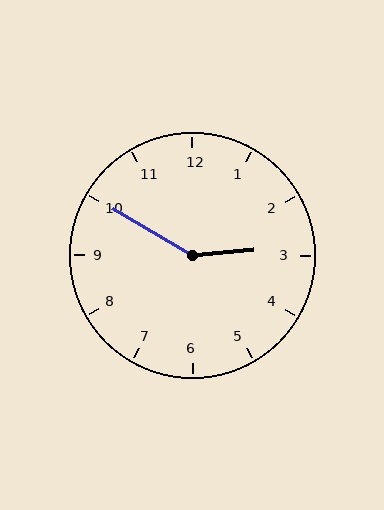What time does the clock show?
2:50.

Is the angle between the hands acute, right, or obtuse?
It is obtuse.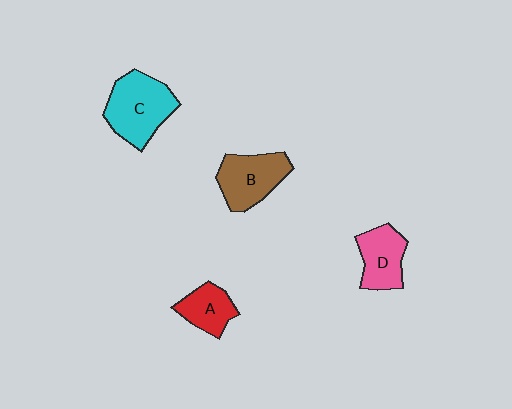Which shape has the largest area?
Shape C (cyan).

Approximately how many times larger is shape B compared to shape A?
Approximately 1.5 times.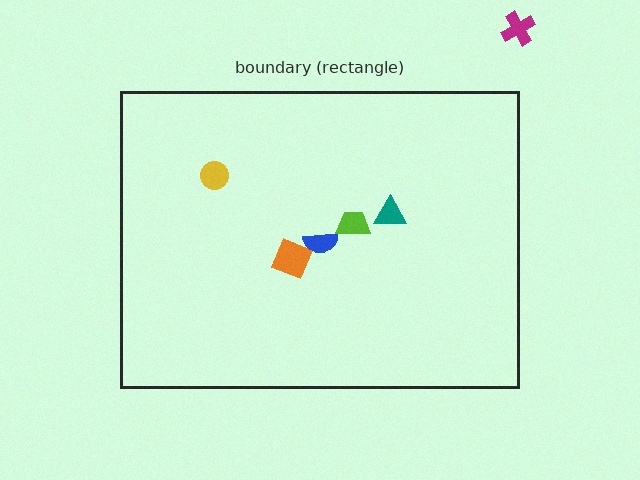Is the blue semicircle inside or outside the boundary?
Inside.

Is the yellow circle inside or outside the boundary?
Inside.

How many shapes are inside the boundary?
5 inside, 1 outside.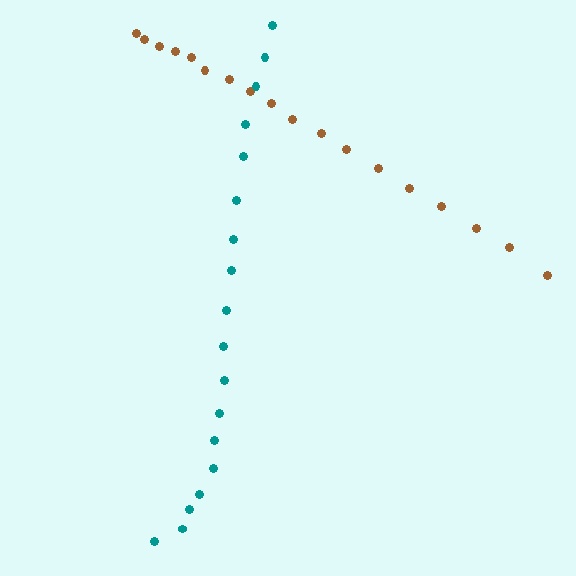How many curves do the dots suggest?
There are 2 distinct paths.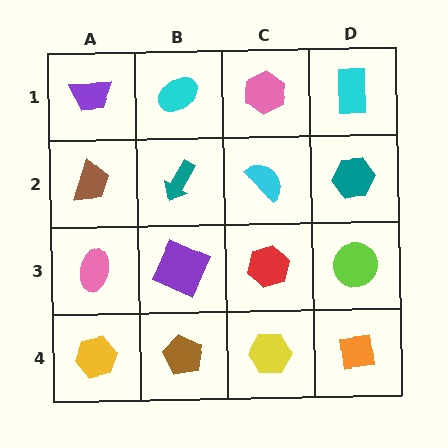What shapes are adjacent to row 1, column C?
A cyan semicircle (row 2, column C), a cyan ellipse (row 1, column B), a cyan rectangle (row 1, column D).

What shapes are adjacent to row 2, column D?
A cyan rectangle (row 1, column D), a lime circle (row 3, column D), a cyan semicircle (row 2, column C).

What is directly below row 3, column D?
An orange square.